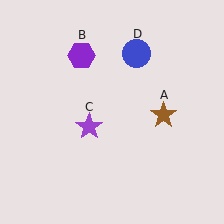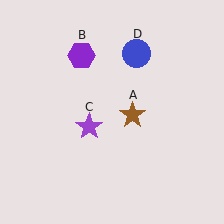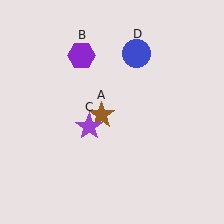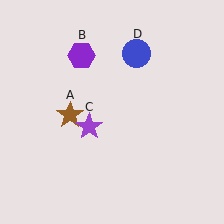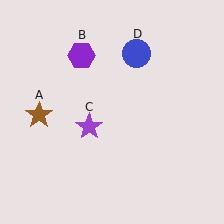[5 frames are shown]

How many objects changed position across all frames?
1 object changed position: brown star (object A).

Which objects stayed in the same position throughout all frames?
Purple hexagon (object B) and purple star (object C) and blue circle (object D) remained stationary.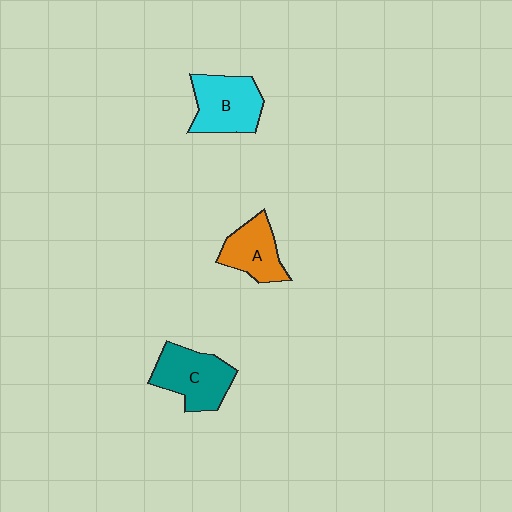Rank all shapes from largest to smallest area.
From largest to smallest: C (teal), B (cyan), A (orange).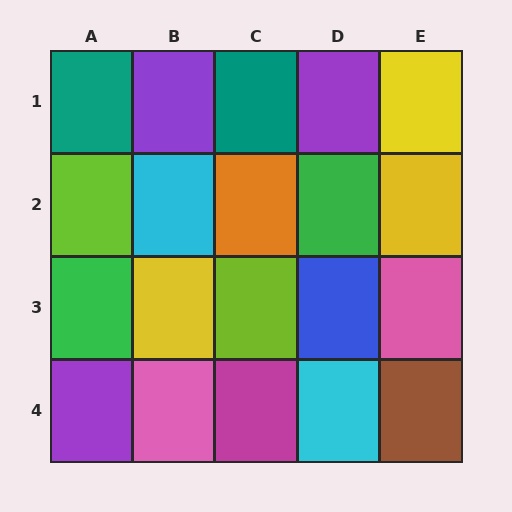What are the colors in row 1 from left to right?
Teal, purple, teal, purple, yellow.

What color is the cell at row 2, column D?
Green.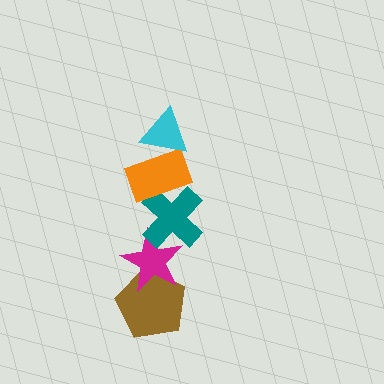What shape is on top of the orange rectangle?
The cyan triangle is on top of the orange rectangle.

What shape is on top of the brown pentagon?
The magenta star is on top of the brown pentagon.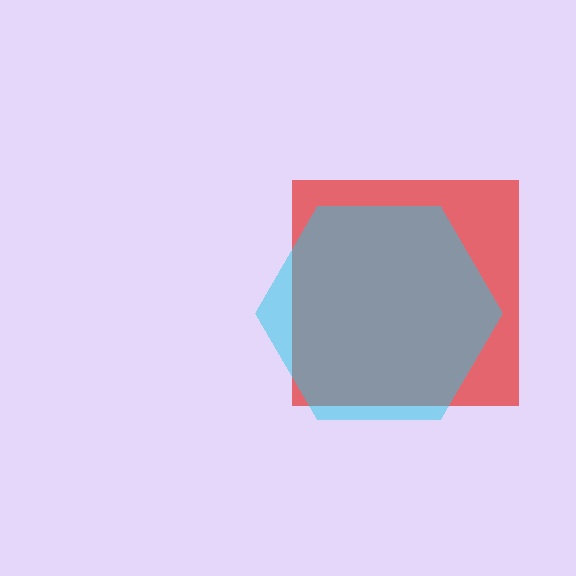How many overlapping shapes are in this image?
There are 2 overlapping shapes in the image.